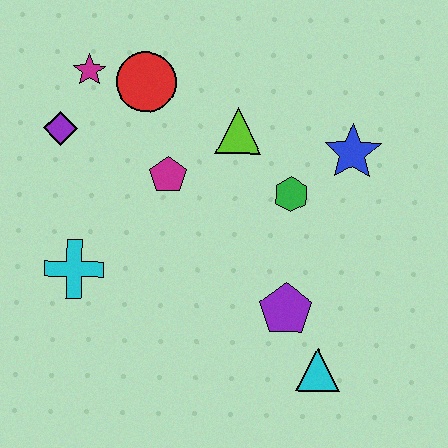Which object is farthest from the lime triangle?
The cyan triangle is farthest from the lime triangle.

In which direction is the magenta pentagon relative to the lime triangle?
The magenta pentagon is to the left of the lime triangle.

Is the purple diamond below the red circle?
Yes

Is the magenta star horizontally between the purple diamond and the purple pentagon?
Yes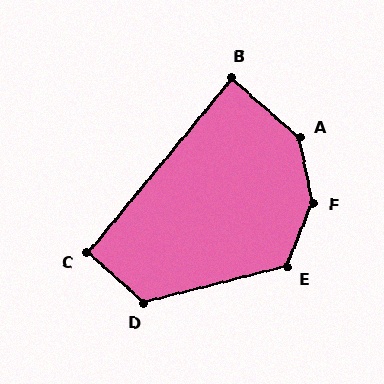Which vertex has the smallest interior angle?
B, at approximately 88 degrees.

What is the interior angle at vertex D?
Approximately 124 degrees (obtuse).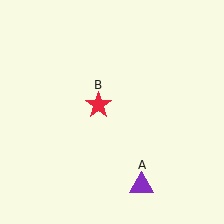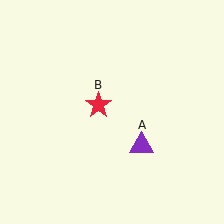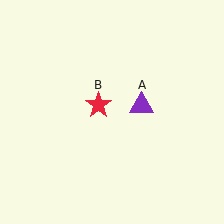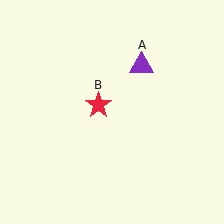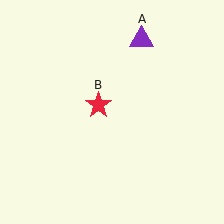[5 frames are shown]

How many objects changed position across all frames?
1 object changed position: purple triangle (object A).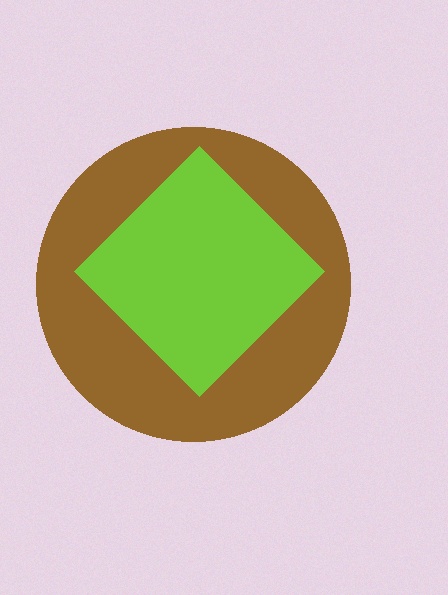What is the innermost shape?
The lime diamond.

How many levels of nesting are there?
2.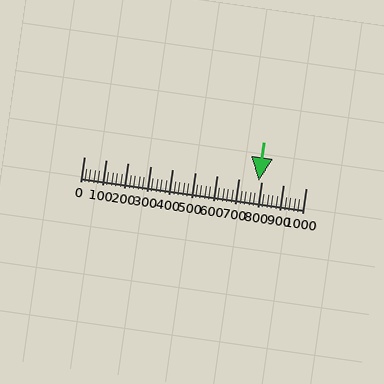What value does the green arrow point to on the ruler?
The green arrow points to approximately 789.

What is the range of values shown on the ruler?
The ruler shows values from 0 to 1000.